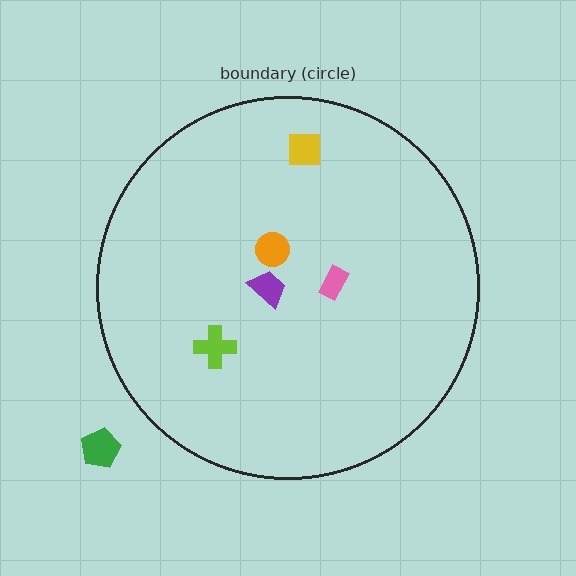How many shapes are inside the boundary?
5 inside, 1 outside.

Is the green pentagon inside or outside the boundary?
Outside.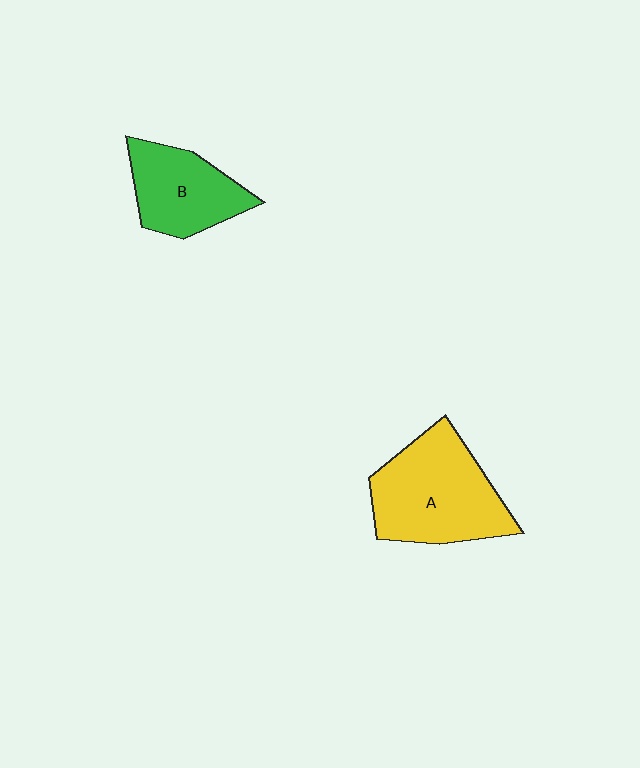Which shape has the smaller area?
Shape B (green).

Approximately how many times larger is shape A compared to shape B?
Approximately 1.5 times.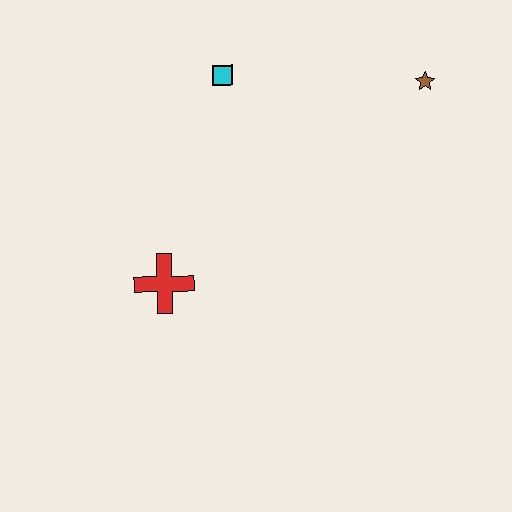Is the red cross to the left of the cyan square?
Yes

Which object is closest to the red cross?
The cyan square is closest to the red cross.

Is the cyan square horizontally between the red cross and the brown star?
Yes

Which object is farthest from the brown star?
The red cross is farthest from the brown star.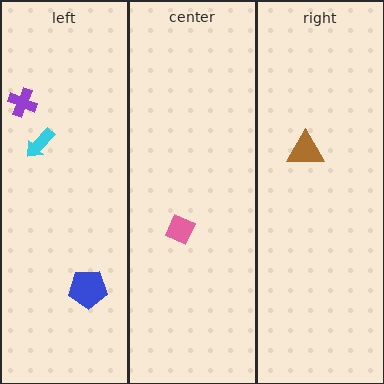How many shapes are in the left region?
3.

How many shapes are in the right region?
1.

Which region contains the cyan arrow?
The left region.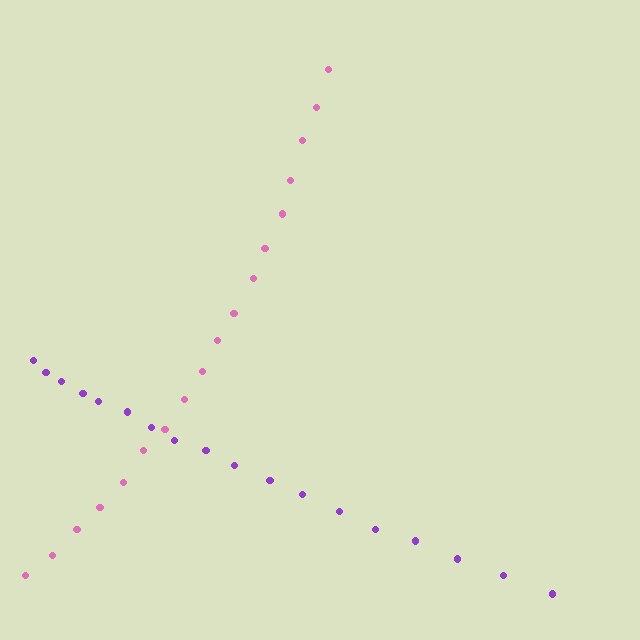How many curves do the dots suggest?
There are 2 distinct paths.